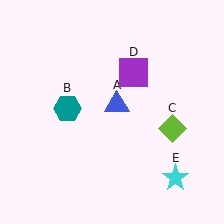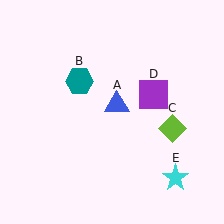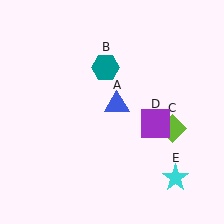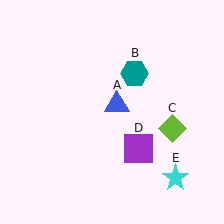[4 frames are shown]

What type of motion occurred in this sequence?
The teal hexagon (object B), purple square (object D) rotated clockwise around the center of the scene.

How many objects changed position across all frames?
2 objects changed position: teal hexagon (object B), purple square (object D).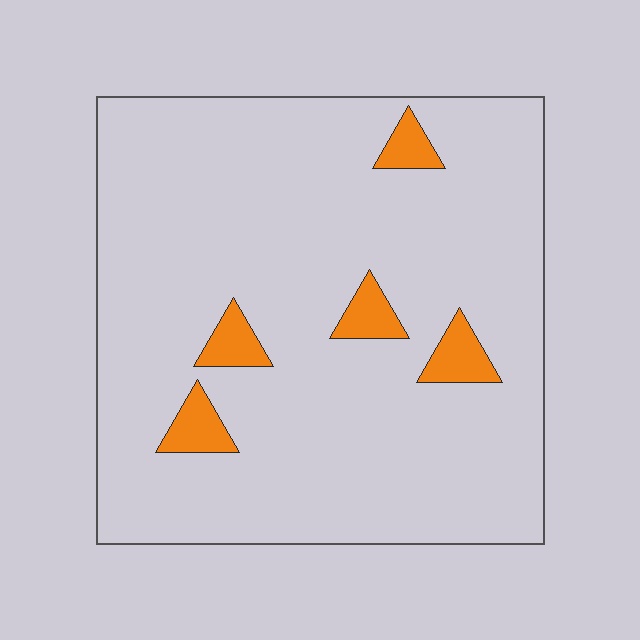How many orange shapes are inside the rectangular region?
5.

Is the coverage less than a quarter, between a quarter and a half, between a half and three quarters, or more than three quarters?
Less than a quarter.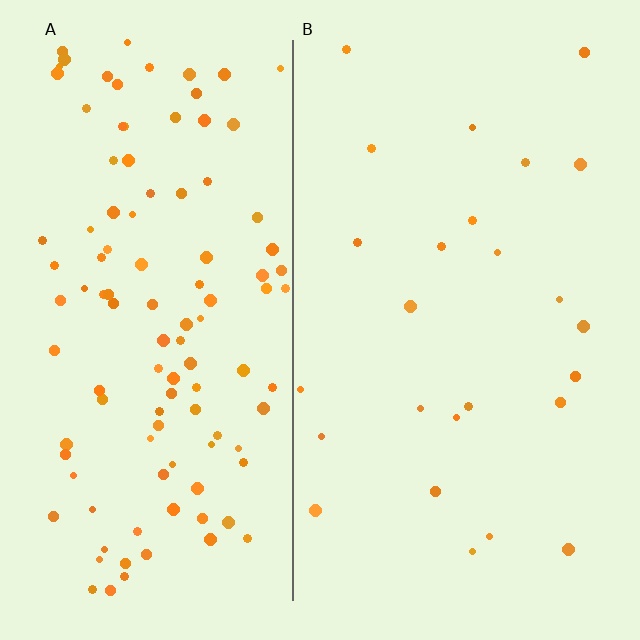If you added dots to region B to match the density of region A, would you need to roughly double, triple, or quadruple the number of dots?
Approximately quadruple.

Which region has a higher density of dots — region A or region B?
A (the left).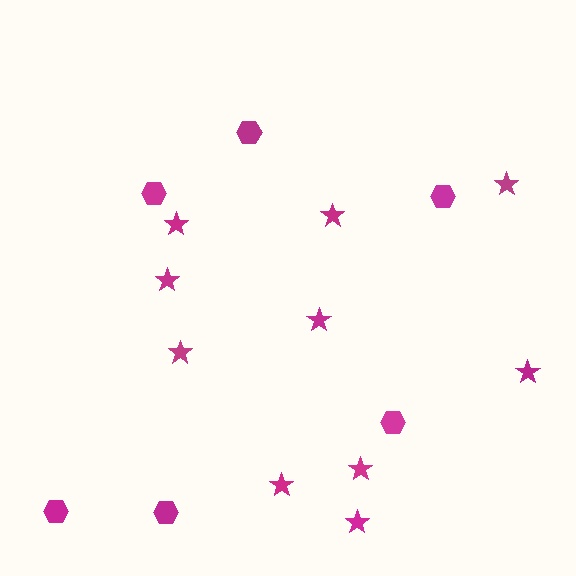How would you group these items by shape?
There are 2 groups: one group of hexagons (6) and one group of stars (10).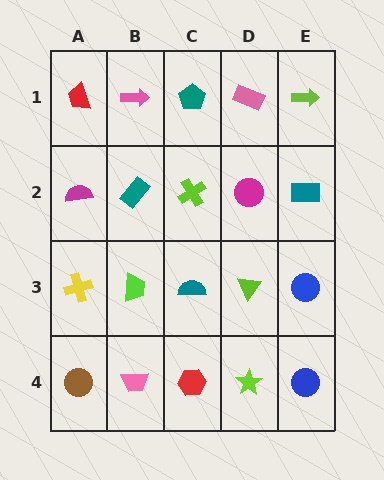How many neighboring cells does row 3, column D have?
4.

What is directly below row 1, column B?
A teal rectangle.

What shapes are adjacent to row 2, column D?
A pink rectangle (row 1, column D), a lime triangle (row 3, column D), a lime cross (row 2, column C), a teal rectangle (row 2, column E).